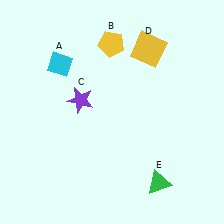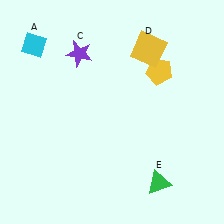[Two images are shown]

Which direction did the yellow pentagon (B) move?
The yellow pentagon (B) moved right.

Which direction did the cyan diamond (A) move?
The cyan diamond (A) moved left.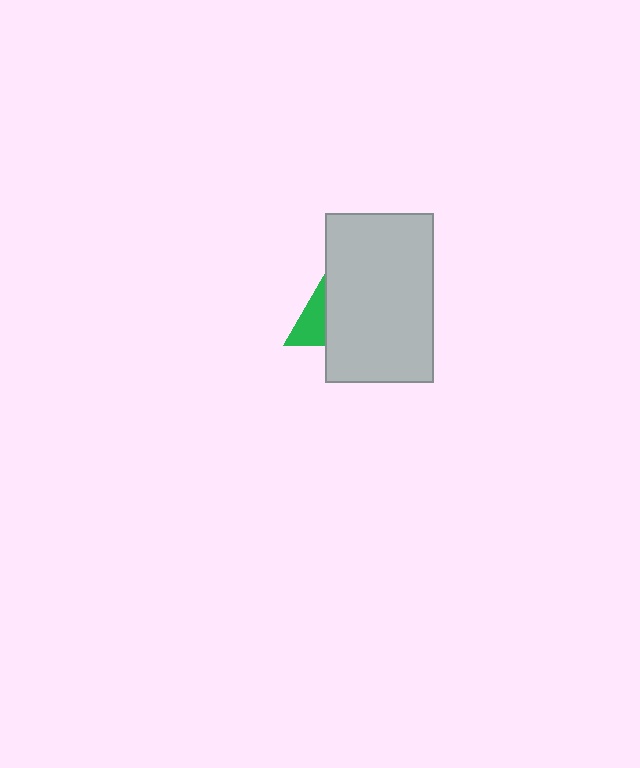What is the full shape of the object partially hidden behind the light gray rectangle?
The partially hidden object is a green triangle.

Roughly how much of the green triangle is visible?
About half of it is visible (roughly 46%).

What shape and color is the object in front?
The object in front is a light gray rectangle.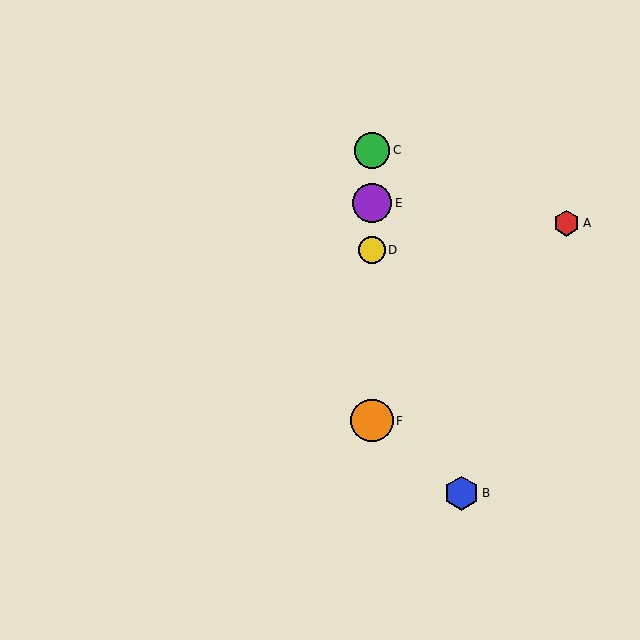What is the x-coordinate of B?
Object B is at x≈462.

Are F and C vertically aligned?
Yes, both are at x≈372.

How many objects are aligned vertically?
4 objects (C, D, E, F) are aligned vertically.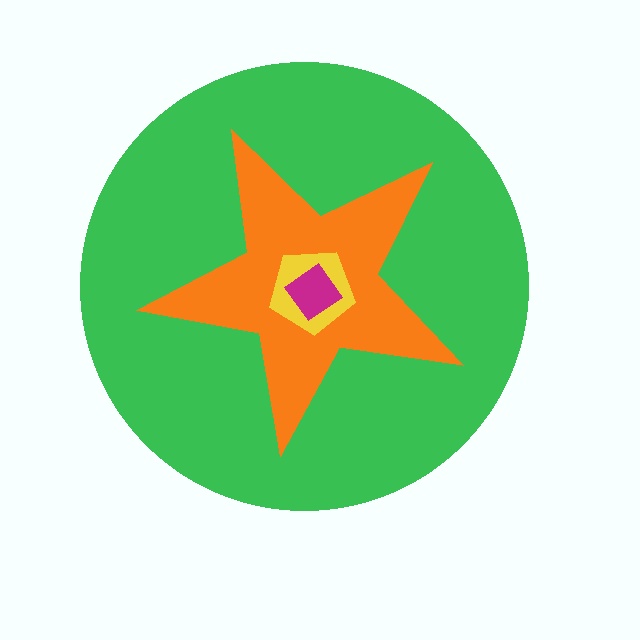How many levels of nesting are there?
4.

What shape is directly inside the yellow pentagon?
The magenta diamond.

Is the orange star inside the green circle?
Yes.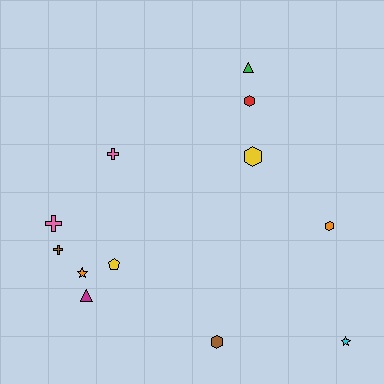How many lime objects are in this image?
There are no lime objects.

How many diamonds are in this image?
There are no diamonds.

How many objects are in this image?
There are 12 objects.